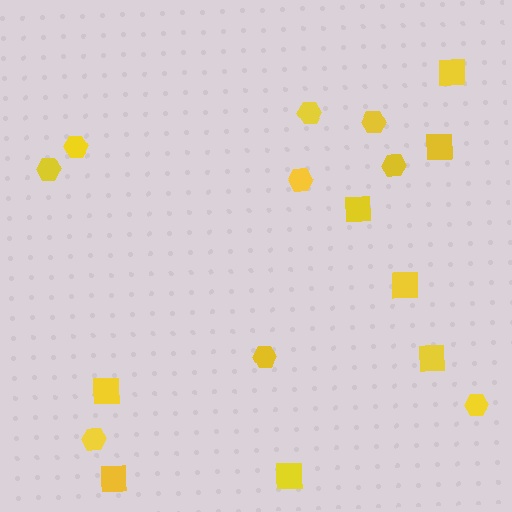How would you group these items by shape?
There are 2 groups: one group of squares (8) and one group of hexagons (9).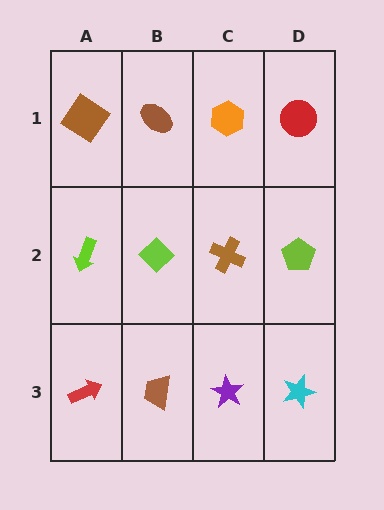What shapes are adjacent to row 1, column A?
A lime arrow (row 2, column A), a brown ellipse (row 1, column B).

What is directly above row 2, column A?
A brown diamond.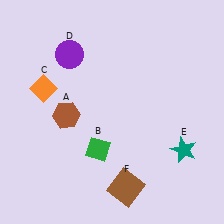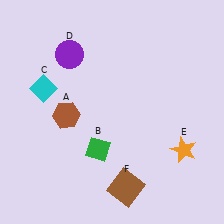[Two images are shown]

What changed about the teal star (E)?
In Image 1, E is teal. In Image 2, it changed to orange.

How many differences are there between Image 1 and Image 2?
There are 2 differences between the two images.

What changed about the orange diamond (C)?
In Image 1, C is orange. In Image 2, it changed to cyan.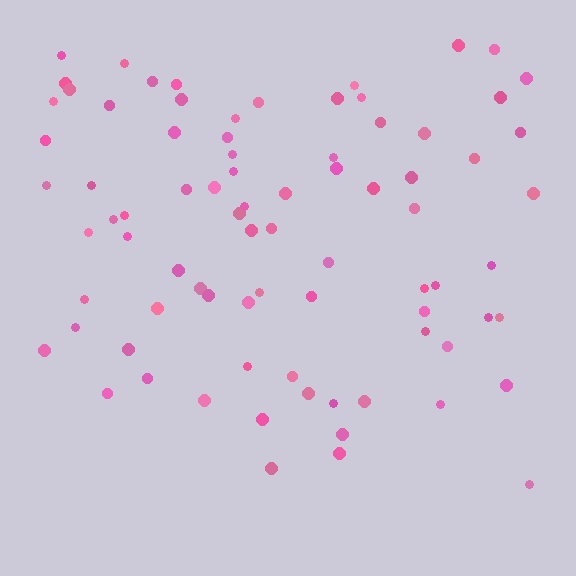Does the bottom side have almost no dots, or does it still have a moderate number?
Still a moderate number, just noticeably fewer than the top.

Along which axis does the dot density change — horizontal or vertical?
Vertical.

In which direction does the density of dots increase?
From bottom to top, with the top side densest.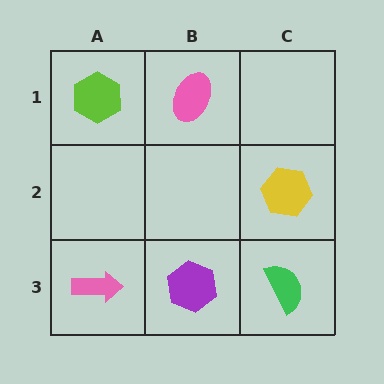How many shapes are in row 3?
3 shapes.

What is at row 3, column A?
A pink arrow.